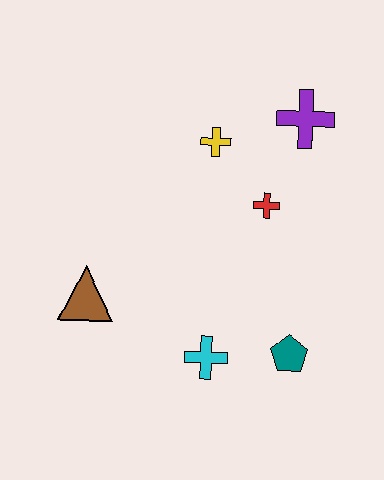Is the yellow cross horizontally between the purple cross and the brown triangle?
Yes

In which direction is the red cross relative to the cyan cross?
The red cross is above the cyan cross.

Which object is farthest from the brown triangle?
The purple cross is farthest from the brown triangle.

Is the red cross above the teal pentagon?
Yes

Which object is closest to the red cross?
The yellow cross is closest to the red cross.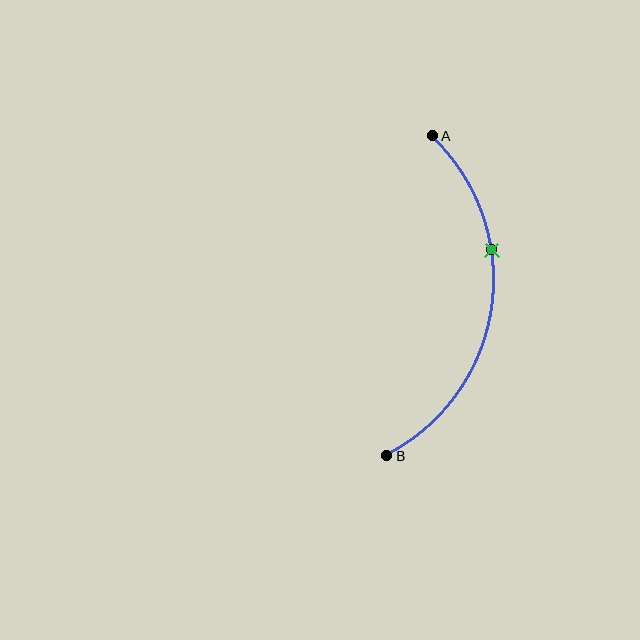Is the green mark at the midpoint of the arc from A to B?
No. The green mark lies on the arc but is closer to endpoint A. The arc midpoint would be at the point on the curve equidistant along the arc from both A and B.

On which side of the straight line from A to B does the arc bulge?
The arc bulges to the right of the straight line connecting A and B.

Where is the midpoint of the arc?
The arc midpoint is the point on the curve farthest from the straight line joining A and B. It sits to the right of that line.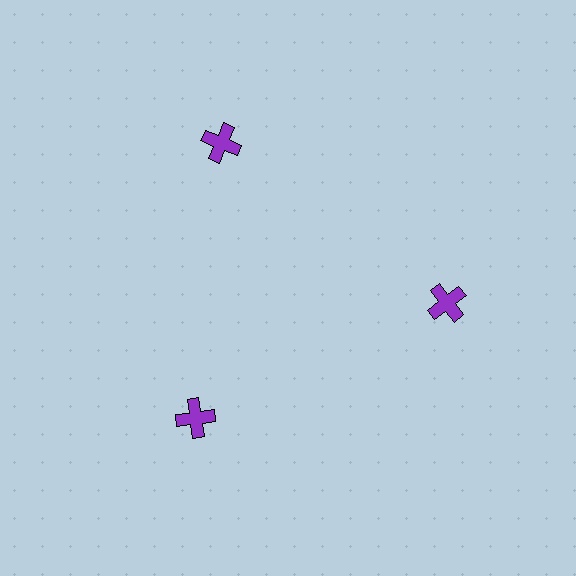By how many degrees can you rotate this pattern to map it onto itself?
The pattern maps onto itself every 120 degrees of rotation.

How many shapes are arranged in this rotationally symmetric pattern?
There are 3 shapes, arranged in 3 groups of 1.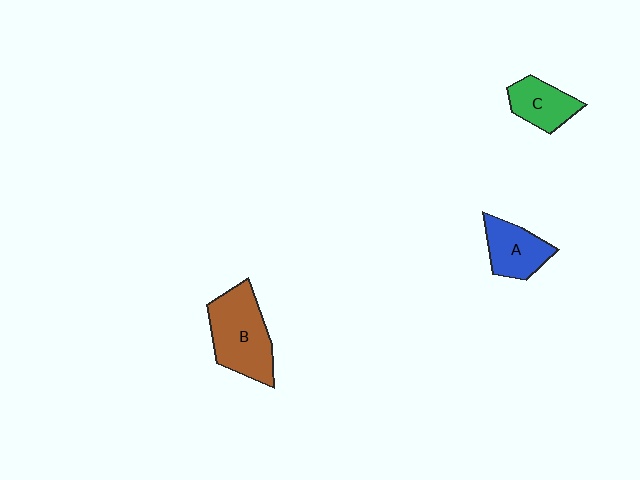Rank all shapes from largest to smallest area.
From largest to smallest: B (brown), A (blue), C (green).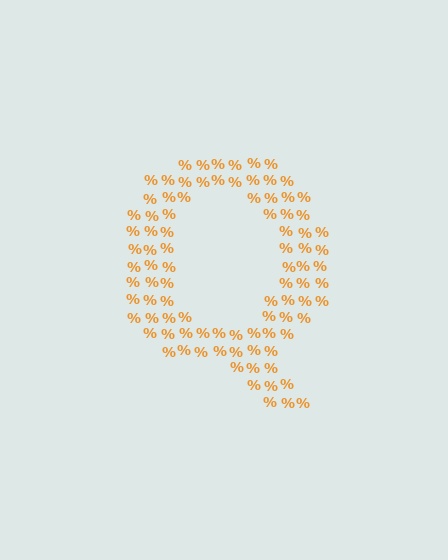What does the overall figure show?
The overall figure shows the letter Q.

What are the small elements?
The small elements are percent signs.